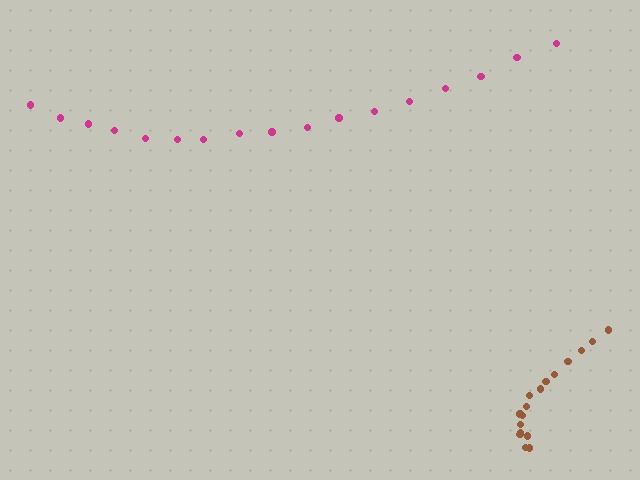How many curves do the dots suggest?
There are 2 distinct paths.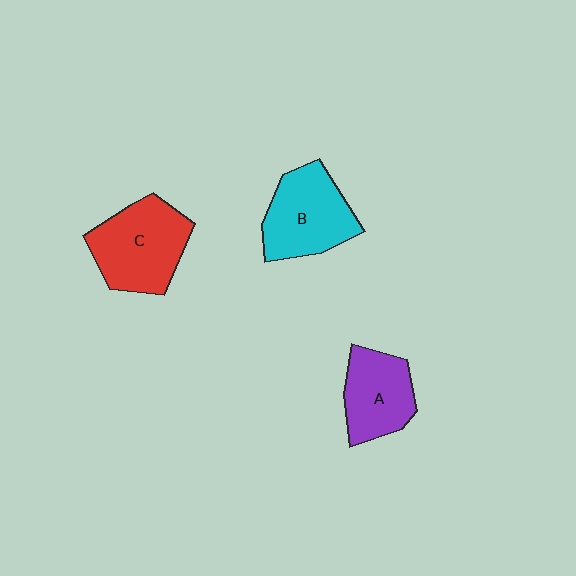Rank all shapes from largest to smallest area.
From largest to smallest: C (red), B (cyan), A (purple).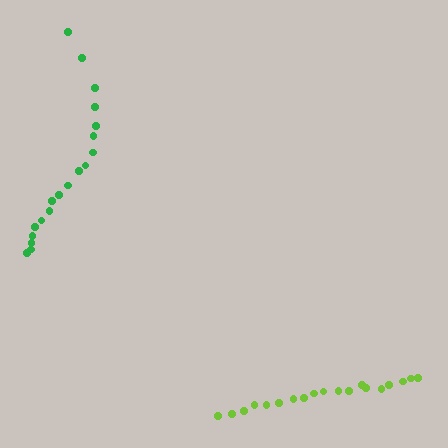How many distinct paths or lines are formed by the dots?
There are 2 distinct paths.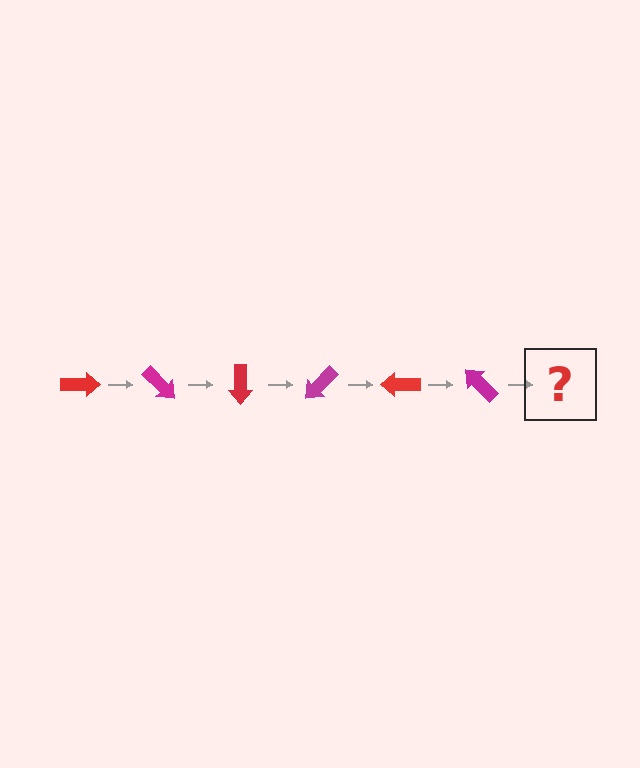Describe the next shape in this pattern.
It should be a red arrow, rotated 270 degrees from the start.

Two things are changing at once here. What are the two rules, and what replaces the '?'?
The two rules are that it rotates 45 degrees each step and the color cycles through red and magenta. The '?' should be a red arrow, rotated 270 degrees from the start.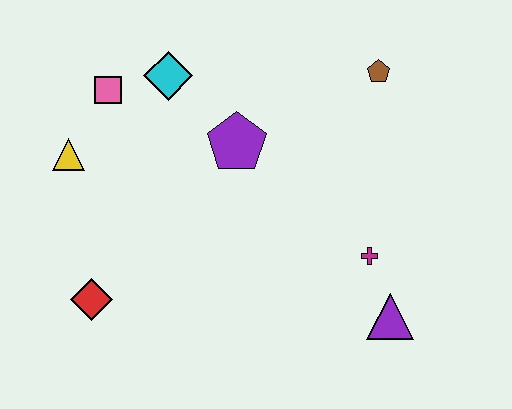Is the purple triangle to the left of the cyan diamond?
No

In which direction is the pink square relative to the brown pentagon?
The pink square is to the left of the brown pentagon.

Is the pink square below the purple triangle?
No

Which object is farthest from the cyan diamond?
The purple triangle is farthest from the cyan diamond.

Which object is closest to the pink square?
The cyan diamond is closest to the pink square.